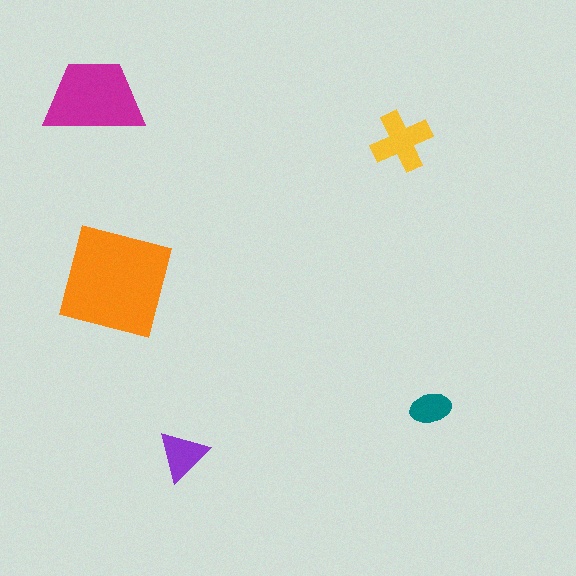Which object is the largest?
The orange square.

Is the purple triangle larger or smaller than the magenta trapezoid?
Smaller.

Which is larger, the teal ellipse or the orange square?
The orange square.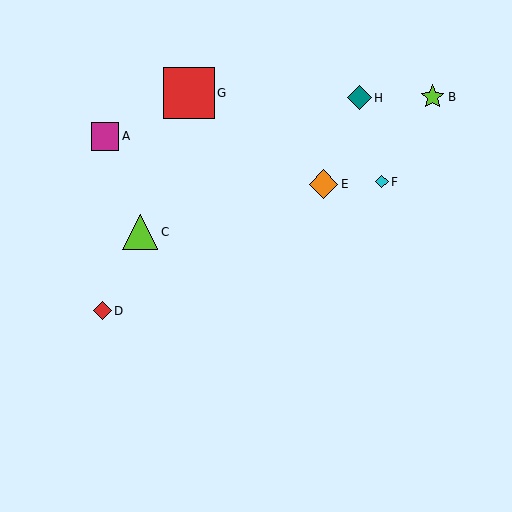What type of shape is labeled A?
Shape A is a magenta square.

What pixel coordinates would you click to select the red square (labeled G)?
Click at (189, 93) to select the red square G.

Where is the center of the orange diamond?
The center of the orange diamond is at (324, 184).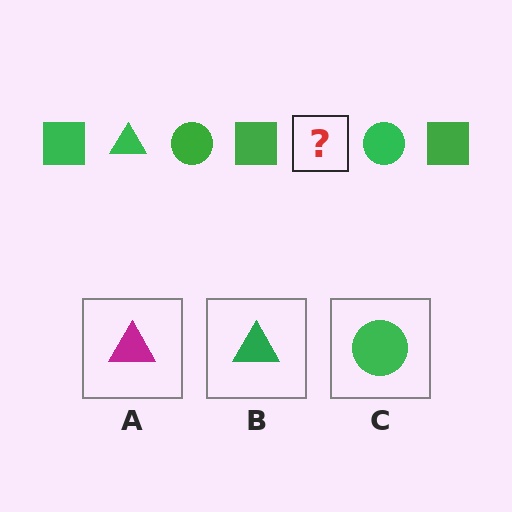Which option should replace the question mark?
Option B.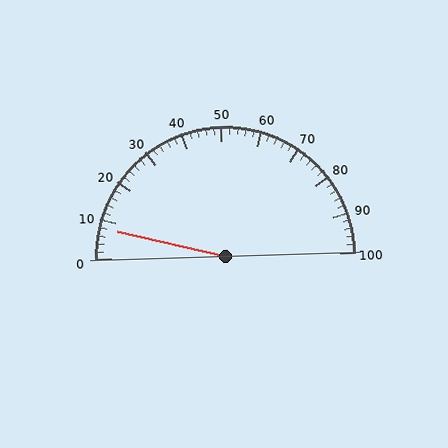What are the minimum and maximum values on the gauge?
The gauge ranges from 0 to 100.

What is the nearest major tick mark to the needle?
The nearest major tick mark is 10.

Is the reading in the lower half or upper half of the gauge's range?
The reading is in the lower half of the range (0 to 100).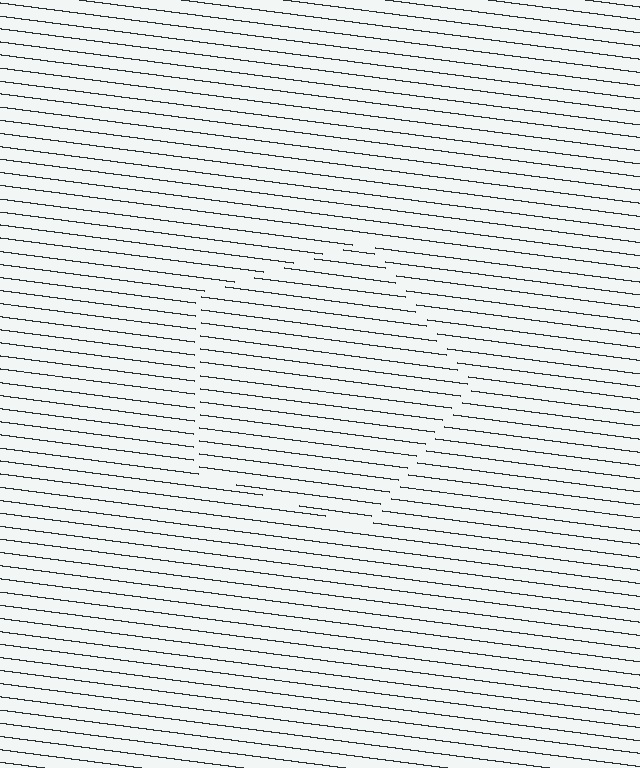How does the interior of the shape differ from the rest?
The interior of the shape contains the same grating, shifted by half a period — the contour is defined by the phase discontinuity where line-ends from the inner and outer gratings abut.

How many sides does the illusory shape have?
5 sides — the line-ends trace a pentagon.